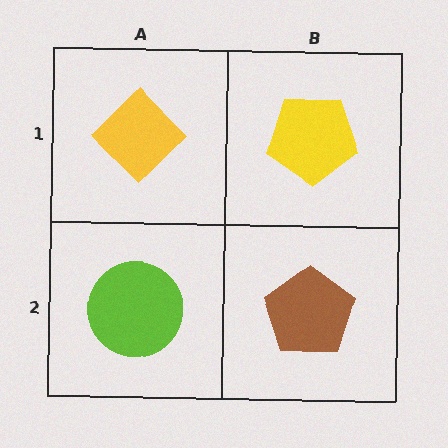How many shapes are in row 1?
2 shapes.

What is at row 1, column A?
A yellow diamond.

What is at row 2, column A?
A lime circle.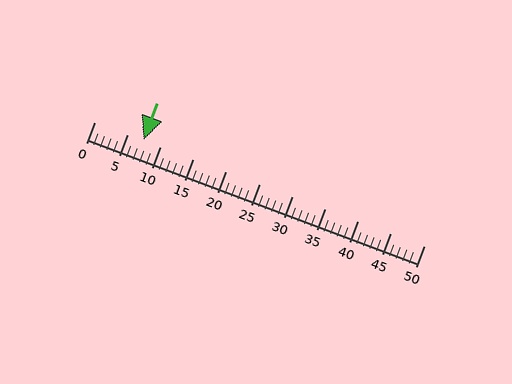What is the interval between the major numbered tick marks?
The major tick marks are spaced 5 units apart.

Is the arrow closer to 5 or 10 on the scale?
The arrow is closer to 10.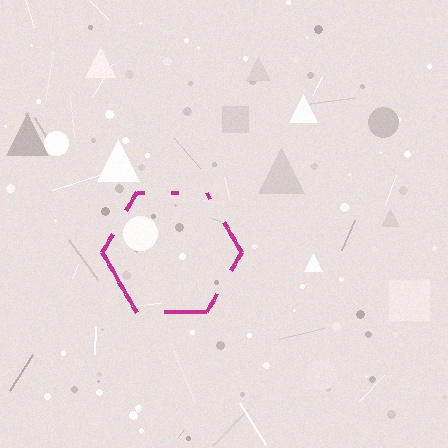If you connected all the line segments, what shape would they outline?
They would outline a hexagon.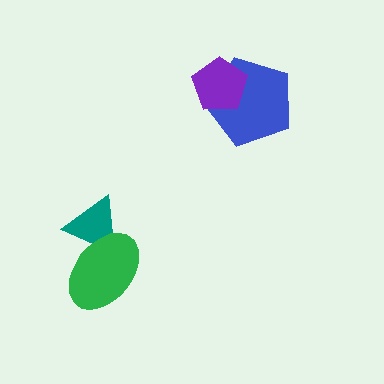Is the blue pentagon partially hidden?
Yes, it is partially covered by another shape.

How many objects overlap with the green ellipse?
1 object overlaps with the green ellipse.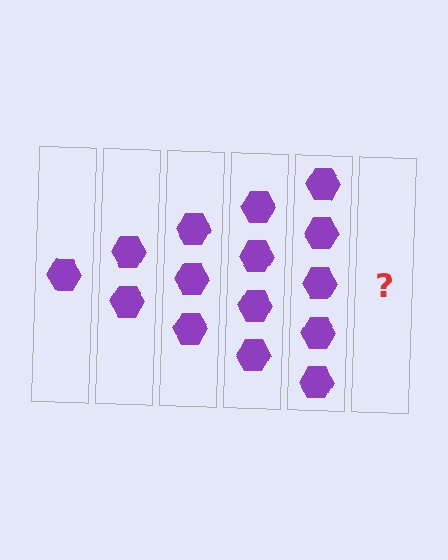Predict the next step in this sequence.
The next step is 6 hexagons.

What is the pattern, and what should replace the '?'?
The pattern is that each step adds one more hexagon. The '?' should be 6 hexagons.